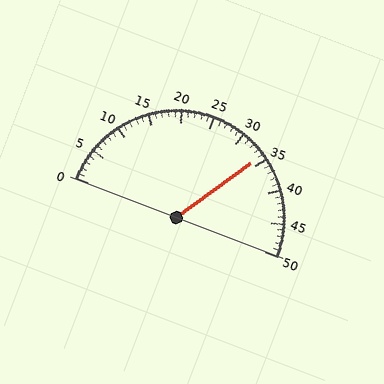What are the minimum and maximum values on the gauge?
The gauge ranges from 0 to 50.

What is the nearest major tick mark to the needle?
The nearest major tick mark is 35.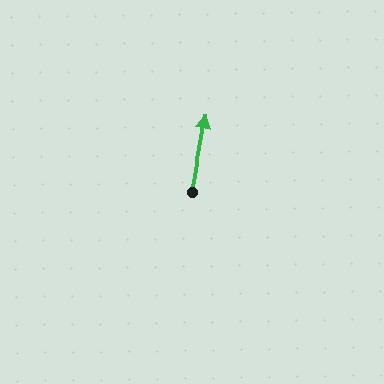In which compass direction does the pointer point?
North.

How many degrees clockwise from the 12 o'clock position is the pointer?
Approximately 11 degrees.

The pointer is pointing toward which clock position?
Roughly 12 o'clock.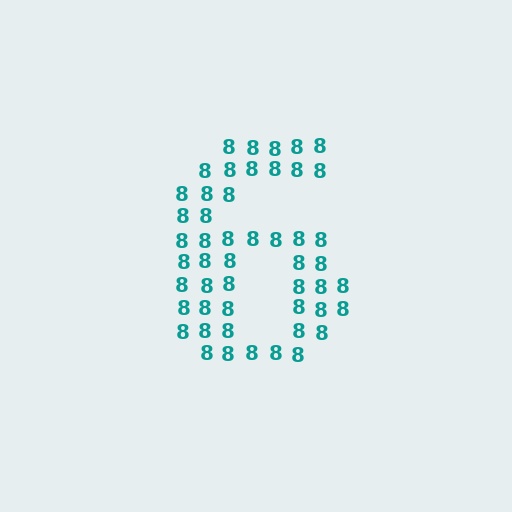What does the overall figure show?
The overall figure shows the digit 6.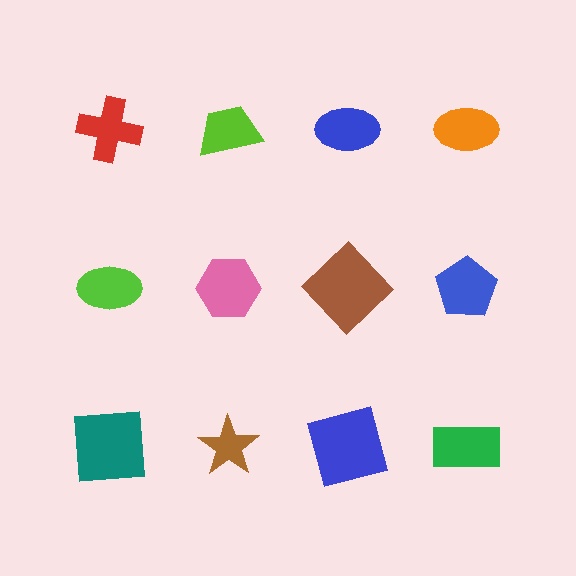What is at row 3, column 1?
A teal square.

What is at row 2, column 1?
A lime ellipse.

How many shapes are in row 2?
4 shapes.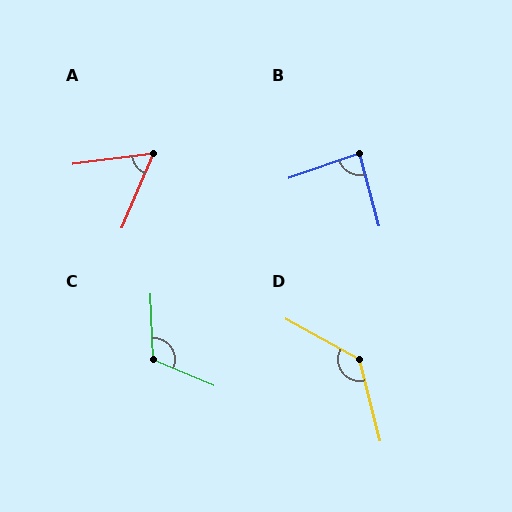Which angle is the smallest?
A, at approximately 59 degrees.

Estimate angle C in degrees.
Approximately 115 degrees.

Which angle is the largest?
D, at approximately 133 degrees.